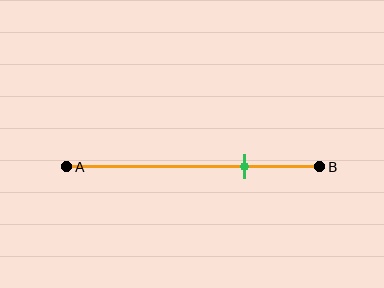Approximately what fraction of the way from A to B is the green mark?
The green mark is approximately 70% of the way from A to B.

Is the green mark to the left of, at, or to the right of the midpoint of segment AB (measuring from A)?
The green mark is to the right of the midpoint of segment AB.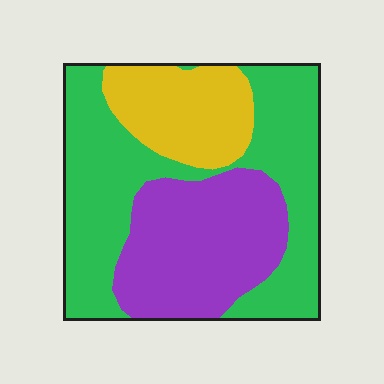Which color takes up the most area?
Green, at roughly 50%.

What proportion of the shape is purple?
Purple takes up about one third (1/3) of the shape.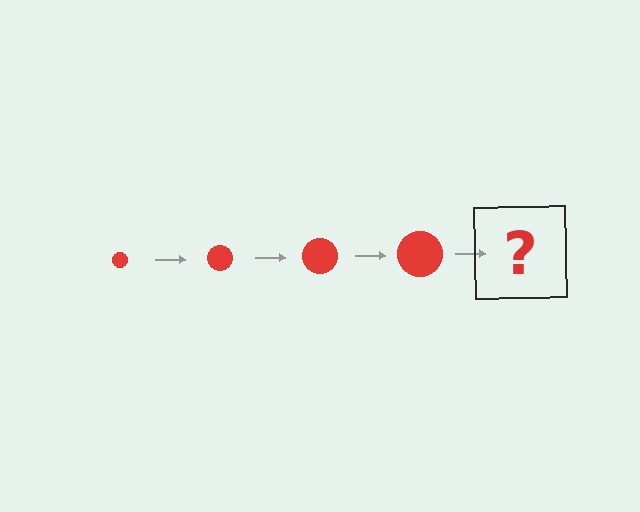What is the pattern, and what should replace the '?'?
The pattern is that the circle gets progressively larger each step. The '?' should be a red circle, larger than the previous one.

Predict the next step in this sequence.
The next step is a red circle, larger than the previous one.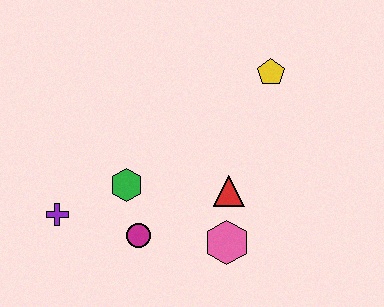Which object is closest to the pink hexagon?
The red triangle is closest to the pink hexagon.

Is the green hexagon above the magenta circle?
Yes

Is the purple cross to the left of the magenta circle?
Yes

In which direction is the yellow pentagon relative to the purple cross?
The yellow pentagon is to the right of the purple cross.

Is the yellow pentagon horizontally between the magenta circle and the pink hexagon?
No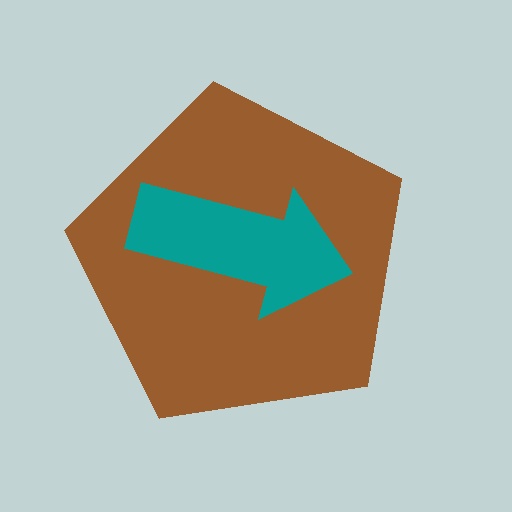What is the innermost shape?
The teal arrow.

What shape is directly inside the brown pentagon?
The teal arrow.